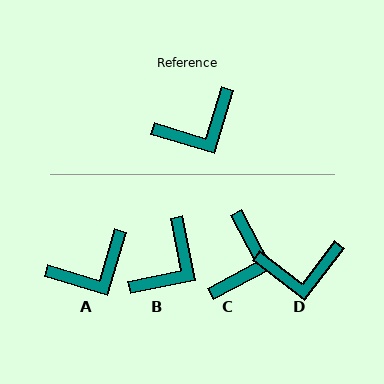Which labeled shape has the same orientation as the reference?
A.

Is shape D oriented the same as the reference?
No, it is off by about 20 degrees.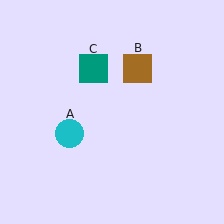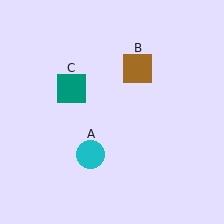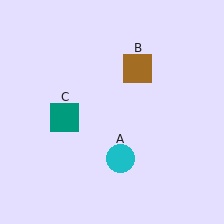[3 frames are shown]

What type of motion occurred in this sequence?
The cyan circle (object A), teal square (object C) rotated counterclockwise around the center of the scene.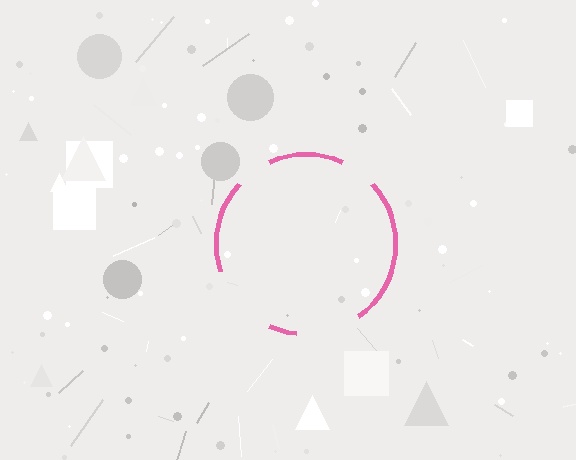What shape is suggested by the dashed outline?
The dashed outline suggests a circle.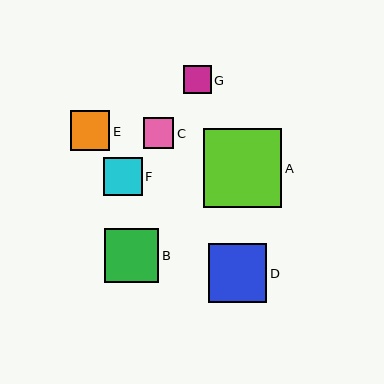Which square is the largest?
Square A is the largest with a size of approximately 79 pixels.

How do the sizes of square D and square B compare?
Square D and square B are approximately the same size.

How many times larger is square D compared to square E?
Square D is approximately 1.5 times the size of square E.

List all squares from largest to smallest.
From largest to smallest: A, D, B, E, F, C, G.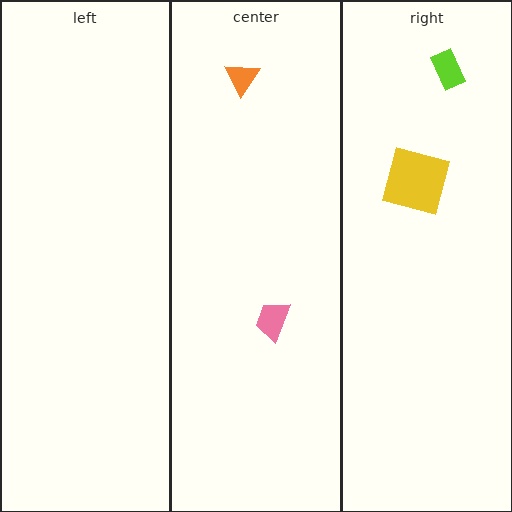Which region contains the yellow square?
The right region.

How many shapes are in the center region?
2.